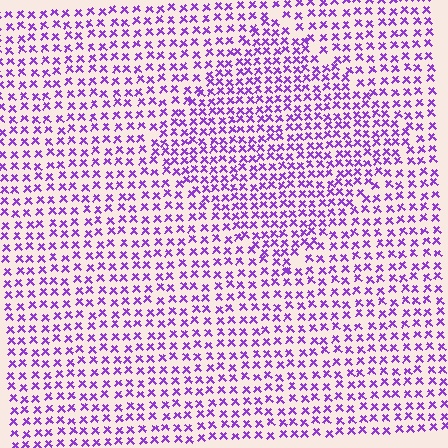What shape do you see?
I see a diamond.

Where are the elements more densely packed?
The elements are more densely packed inside the diamond boundary.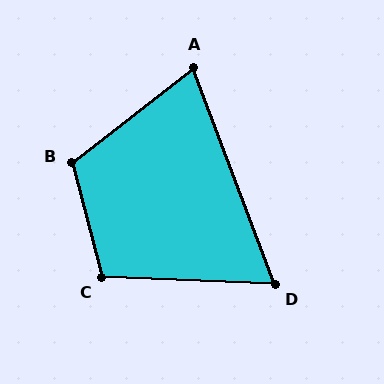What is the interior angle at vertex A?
Approximately 73 degrees (acute).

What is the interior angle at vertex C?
Approximately 107 degrees (obtuse).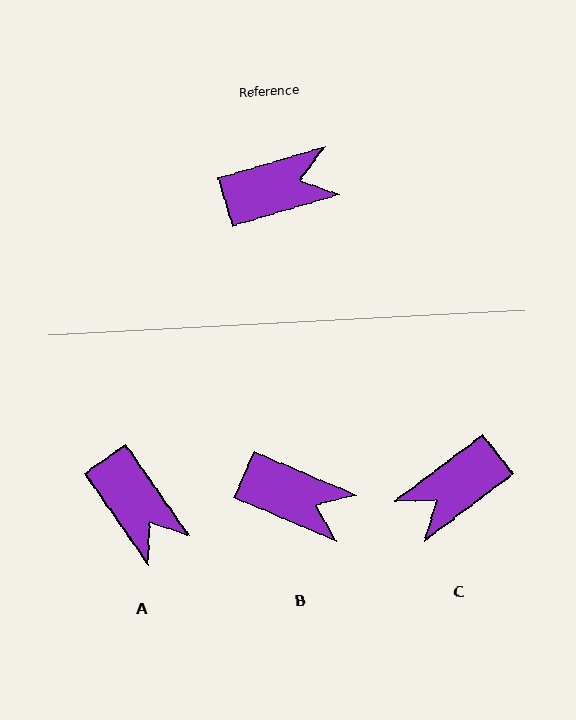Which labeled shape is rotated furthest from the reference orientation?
C, about 159 degrees away.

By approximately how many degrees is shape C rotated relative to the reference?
Approximately 159 degrees clockwise.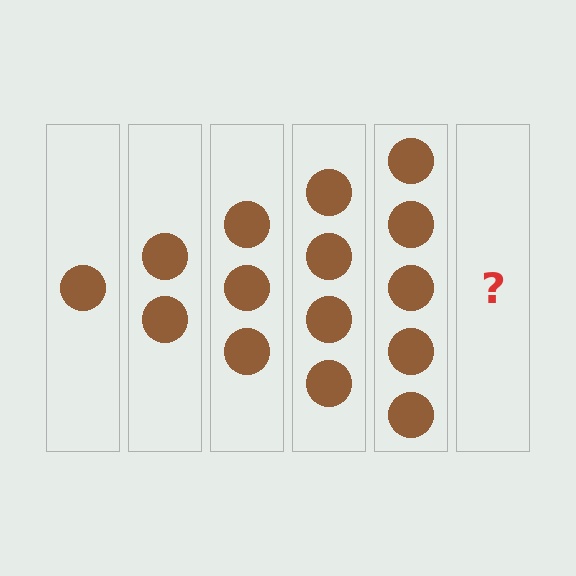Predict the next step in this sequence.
The next step is 6 circles.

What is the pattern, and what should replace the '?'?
The pattern is that each step adds one more circle. The '?' should be 6 circles.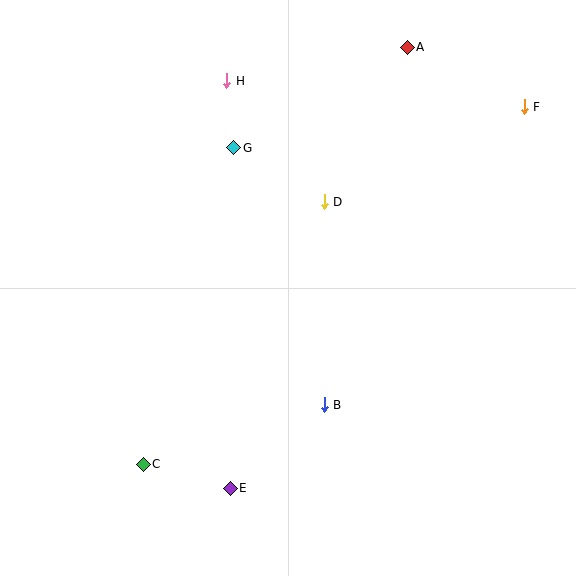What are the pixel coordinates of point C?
Point C is at (143, 464).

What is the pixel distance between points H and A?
The distance between H and A is 184 pixels.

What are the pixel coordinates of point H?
Point H is at (226, 81).